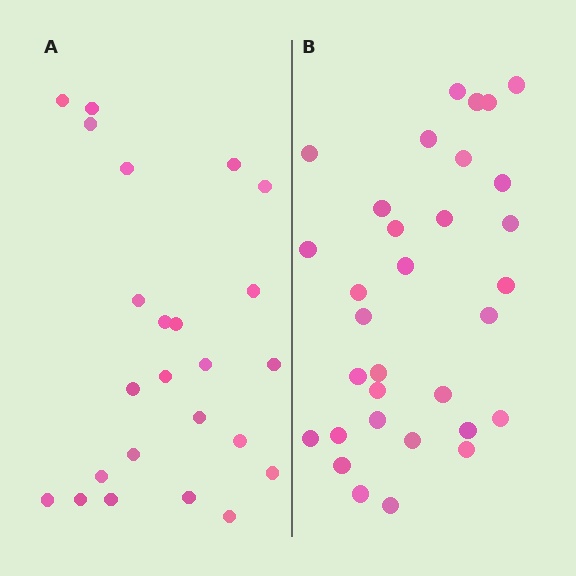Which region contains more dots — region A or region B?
Region B (the right region) has more dots.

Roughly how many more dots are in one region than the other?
Region B has roughly 8 or so more dots than region A.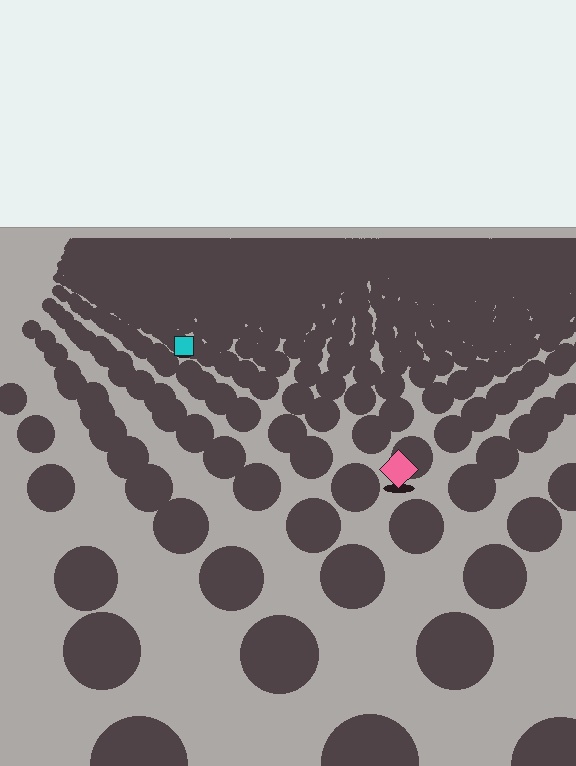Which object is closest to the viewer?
The pink diamond is closest. The texture marks near it are larger and more spread out.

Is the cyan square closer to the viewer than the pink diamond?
No. The pink diamond is closer — you can tell from the texture gradient: the ground texture is coarser near it.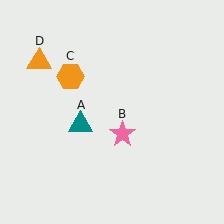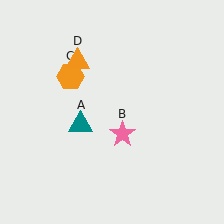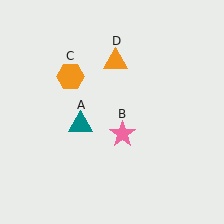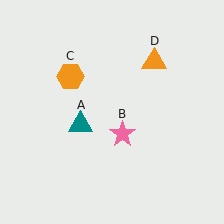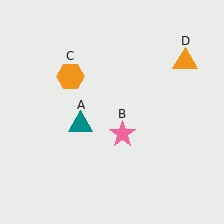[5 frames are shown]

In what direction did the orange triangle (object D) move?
The orange triangle (object D) moved right.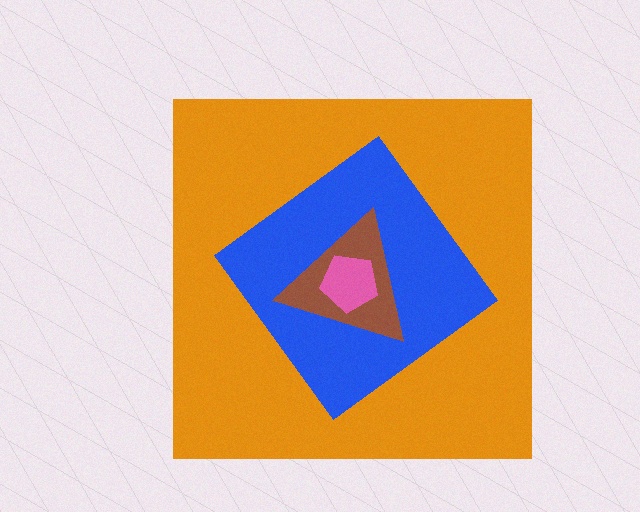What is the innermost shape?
The pink pentagon.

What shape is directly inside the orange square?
The blue diamond.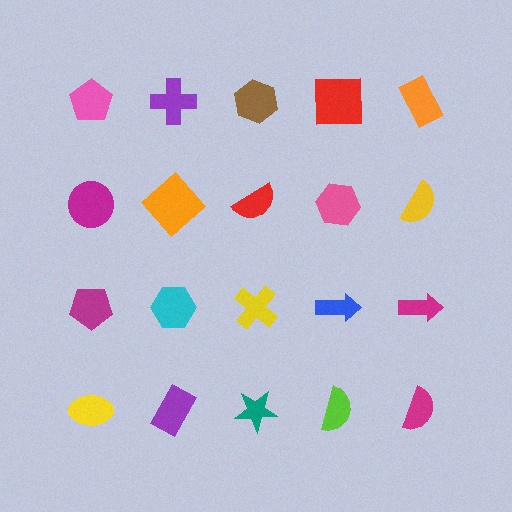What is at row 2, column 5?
A yellow semicircle.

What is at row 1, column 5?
An orange rectangle.